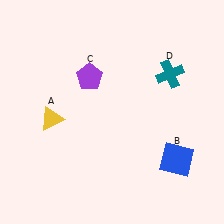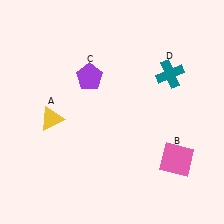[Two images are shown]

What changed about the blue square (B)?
In Image 1, B is blue. In Image 2, it changed to pink.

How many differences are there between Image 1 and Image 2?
There is 1 difference between the two images.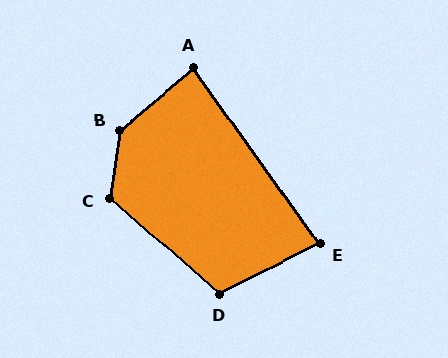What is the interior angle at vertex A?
Approximately 85 degrees (approximately right).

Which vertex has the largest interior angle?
B, at approximately 138 degrees.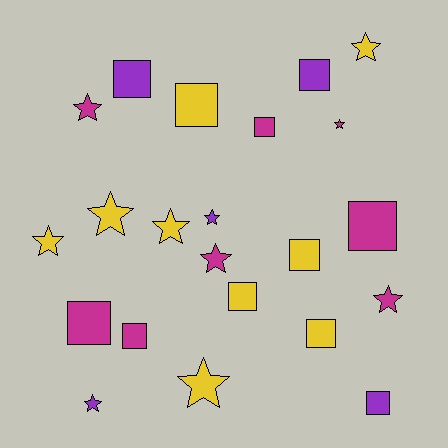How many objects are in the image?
There are 22 objects.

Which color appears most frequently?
Yellow, with 9 objects.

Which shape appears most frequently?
Square, with 11 objects.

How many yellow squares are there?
There are 4 yellow squares.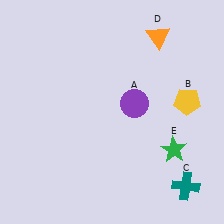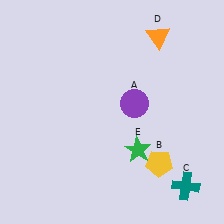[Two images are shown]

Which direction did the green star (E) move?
The green star (E) moved left.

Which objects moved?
The objects that moved are: the yellow pentagon (B), the green star (E).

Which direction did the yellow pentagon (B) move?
The yellow pentagon (B) moved down.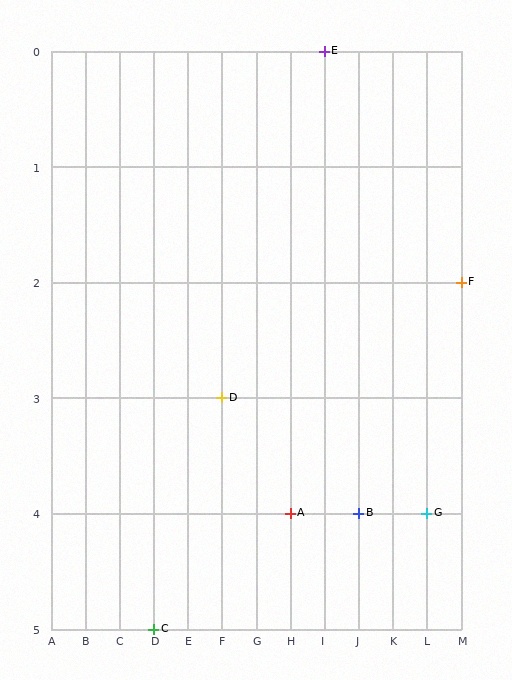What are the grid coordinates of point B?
Point B is at grid coordinates (J, 4).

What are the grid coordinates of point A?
Point A is at grid coordinates (H, 4).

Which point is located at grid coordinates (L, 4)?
Point G is at (L, 4).